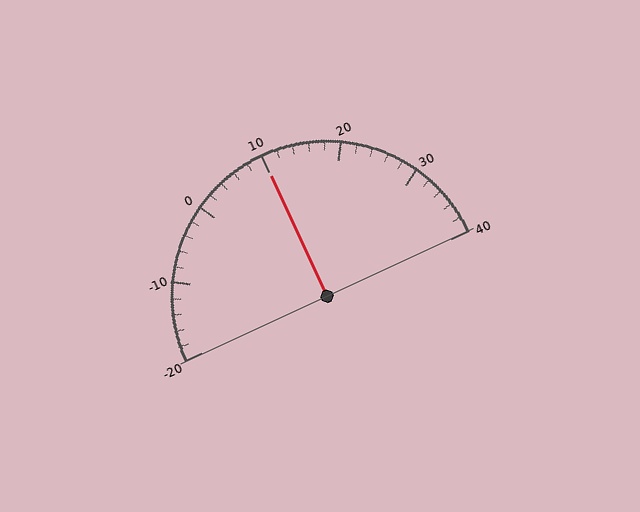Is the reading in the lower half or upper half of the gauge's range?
The reading is in the upper half of the range (-20 to 40).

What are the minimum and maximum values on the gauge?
The gauge ranges from -20 to 40.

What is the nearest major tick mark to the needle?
The nearest major tick mark is 10.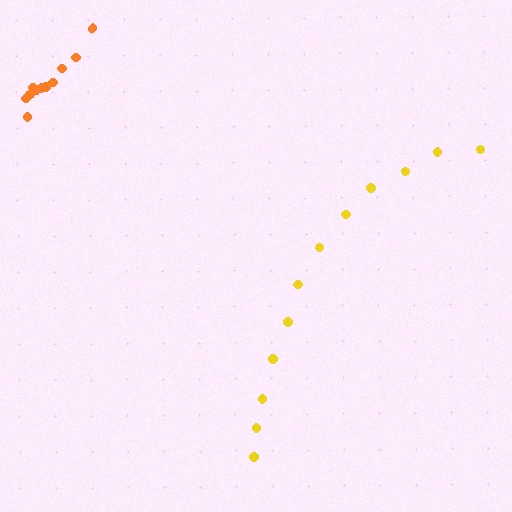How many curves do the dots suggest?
There are 2 distinct paths.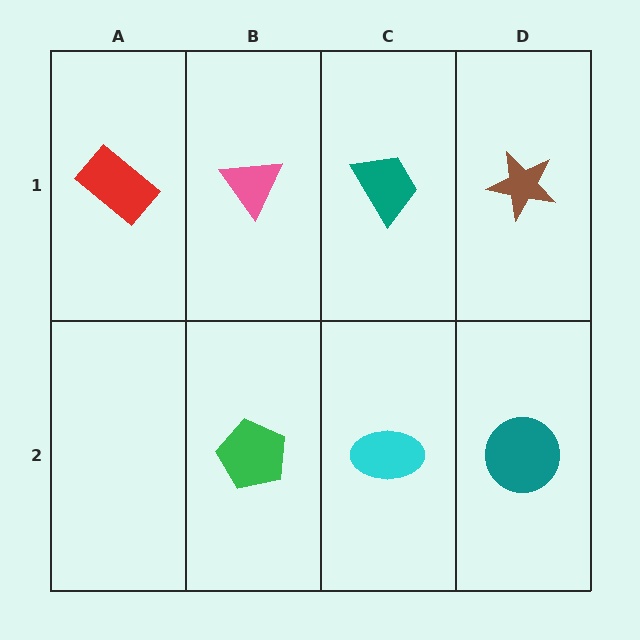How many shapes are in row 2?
3 shapes.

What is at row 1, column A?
A red rectangle.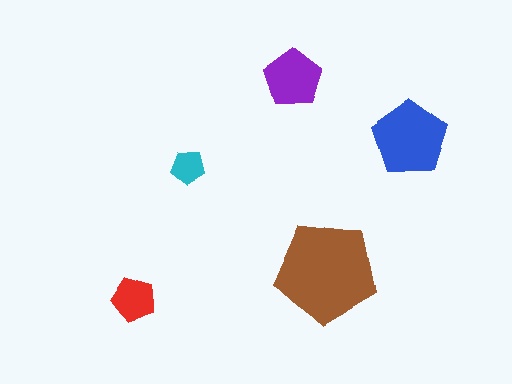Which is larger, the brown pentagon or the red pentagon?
The brown one.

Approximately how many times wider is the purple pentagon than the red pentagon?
About 1.5 times wider.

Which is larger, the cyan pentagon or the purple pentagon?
The purple one.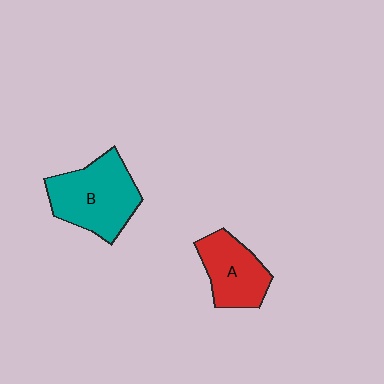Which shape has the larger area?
Shape B (teal).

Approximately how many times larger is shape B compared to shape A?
Approximately 1.4 times.